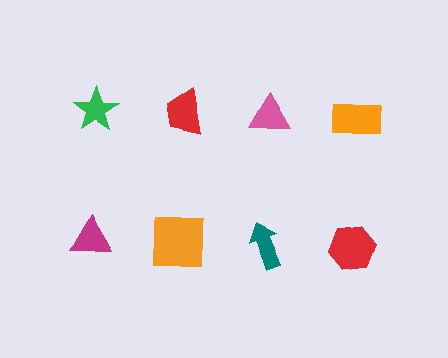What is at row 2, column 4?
A red hexagon.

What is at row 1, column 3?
A pink triangle.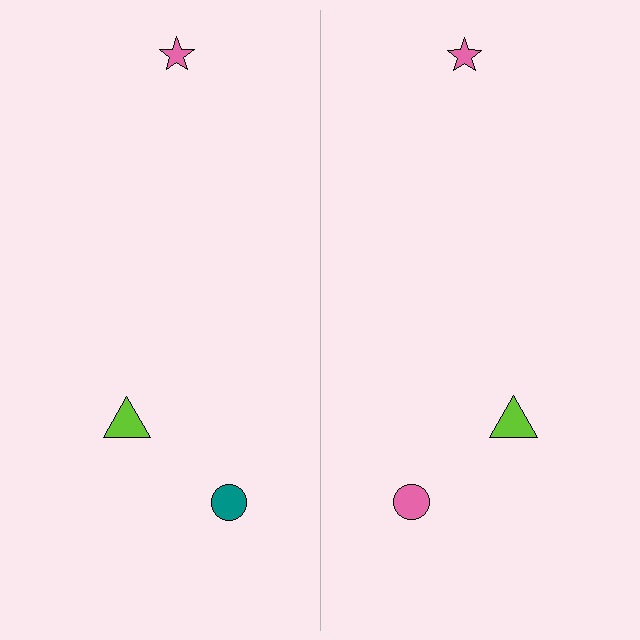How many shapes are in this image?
There are 6 shapes in this image.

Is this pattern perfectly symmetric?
No, the pattern is not perfectly symmetric. The pink circle on the right side breaks the symmetry — its mirror counterpart is teal.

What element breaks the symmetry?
The pink circle on the right side breaks the symmetry — its mirror counterpart is teal.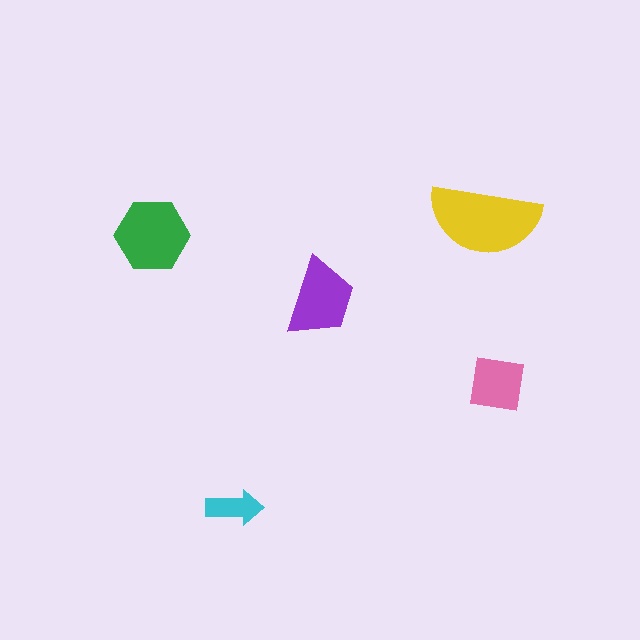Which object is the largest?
The yellow semicircle.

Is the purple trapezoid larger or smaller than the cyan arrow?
Larger.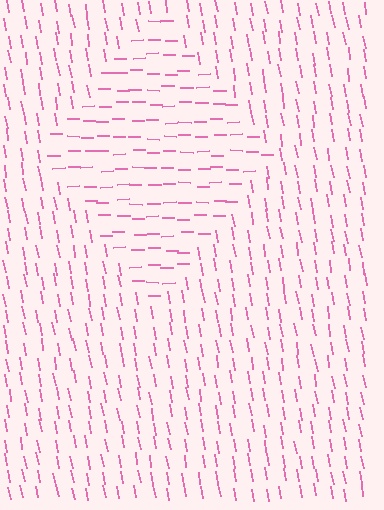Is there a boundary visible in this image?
Yes, there is a texture boundary formed by a change in line orientation.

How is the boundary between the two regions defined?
The boundary is defined purely by a change in line orientation (approximately 80 degrees difference). All lines are the same color and thickness.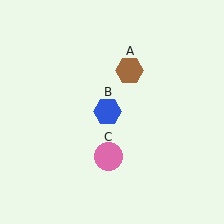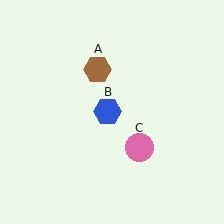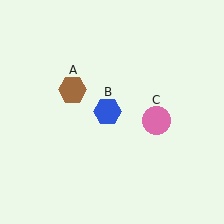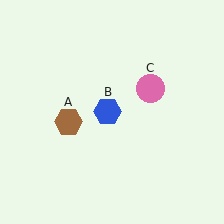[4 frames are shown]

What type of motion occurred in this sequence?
The brown hexagon (object A), pink circle (object C) rotated counterclockwise around the center of the scene.